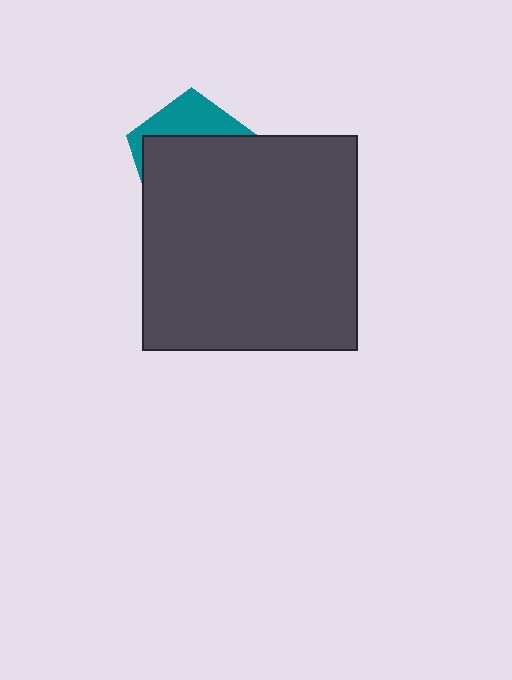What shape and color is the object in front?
The object in front is a dark gray square.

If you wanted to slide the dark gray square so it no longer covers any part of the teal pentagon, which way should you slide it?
Slide it down — that is the most direct way to separate the two shapes.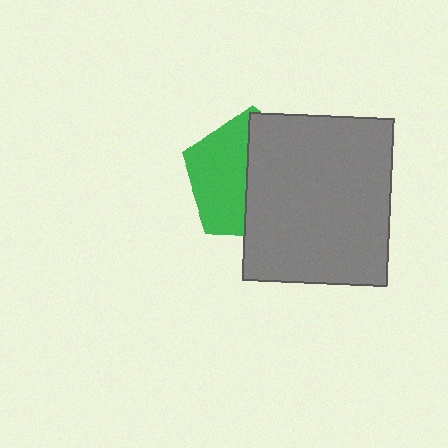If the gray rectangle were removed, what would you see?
You would see the complete green pentagon.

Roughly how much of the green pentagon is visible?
About half of it is visible (roughly 46%).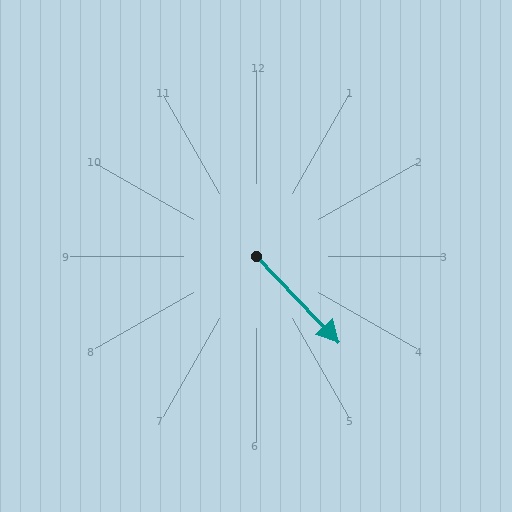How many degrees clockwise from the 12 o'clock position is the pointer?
Approximately 136 degrees.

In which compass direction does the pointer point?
Southeast.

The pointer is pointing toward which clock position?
Roughly 5 o'clock.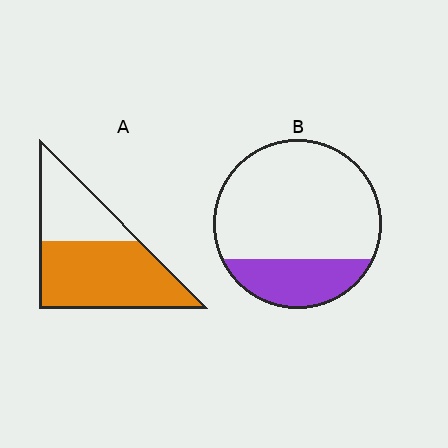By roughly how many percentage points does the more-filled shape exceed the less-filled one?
By roughly 40 percentage points (A over B).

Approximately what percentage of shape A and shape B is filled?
A is approximately 65% and B is approximately 25%.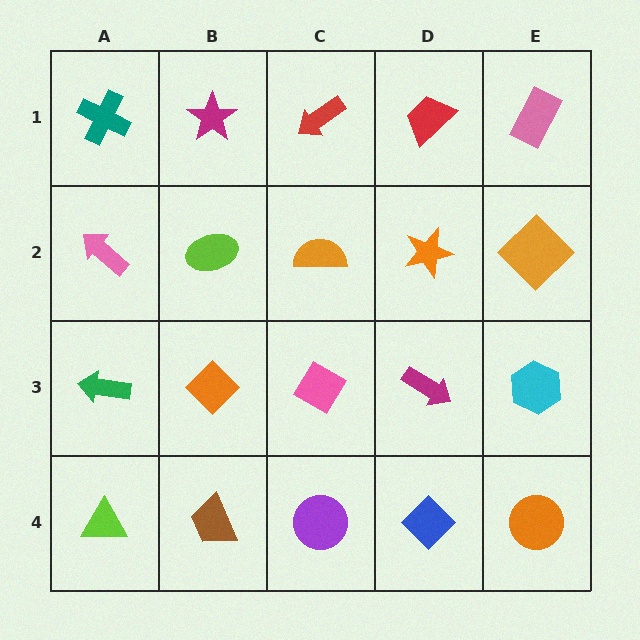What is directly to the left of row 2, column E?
An orange star.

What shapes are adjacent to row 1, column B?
A lime ellipse (row 2, column B), a teal cross (row 1, column A), a red arrow (row 1, column C).